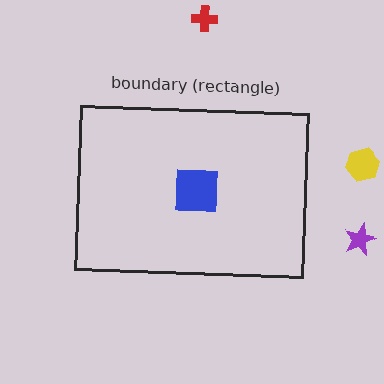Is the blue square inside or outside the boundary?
Inside.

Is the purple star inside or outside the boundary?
Outside.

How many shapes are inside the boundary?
1 inside, 3 outside.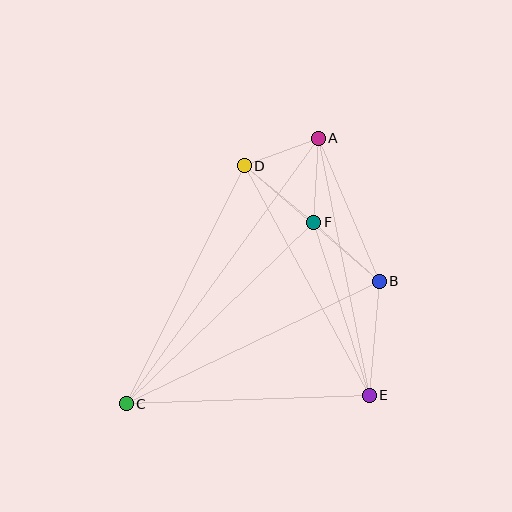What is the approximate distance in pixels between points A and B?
The distance between A and B is approximately 155 pixels.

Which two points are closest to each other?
Points A and D are closest to each other.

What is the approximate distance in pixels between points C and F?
The distance between C and F is approximately 261 pixels.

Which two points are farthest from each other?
Points A and C are farthest from each other.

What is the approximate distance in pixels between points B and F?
The distance between B and F is approximately 88 pixels.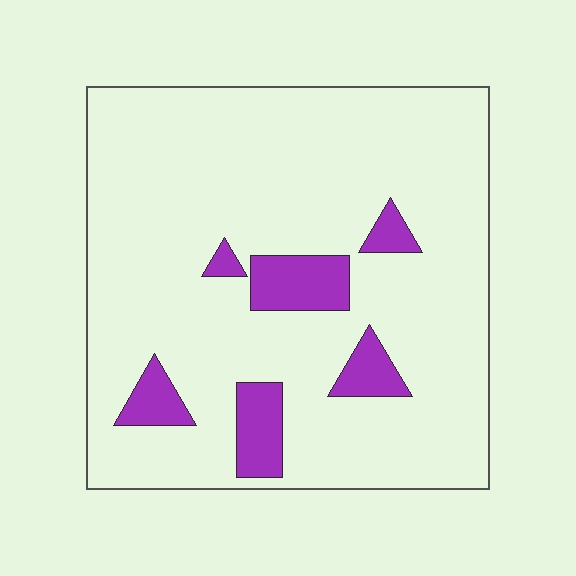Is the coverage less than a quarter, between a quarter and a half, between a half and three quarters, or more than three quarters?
Less than a quarter.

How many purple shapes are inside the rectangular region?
6.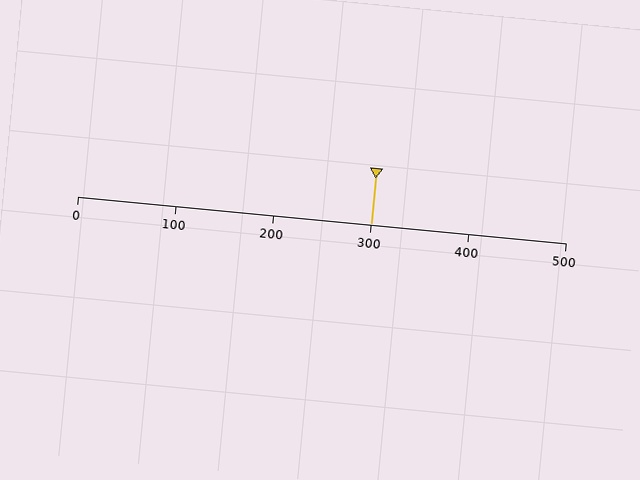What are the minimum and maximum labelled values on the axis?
The axis runs from 0 to 500.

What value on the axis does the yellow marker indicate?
The marker indicates approximately 300.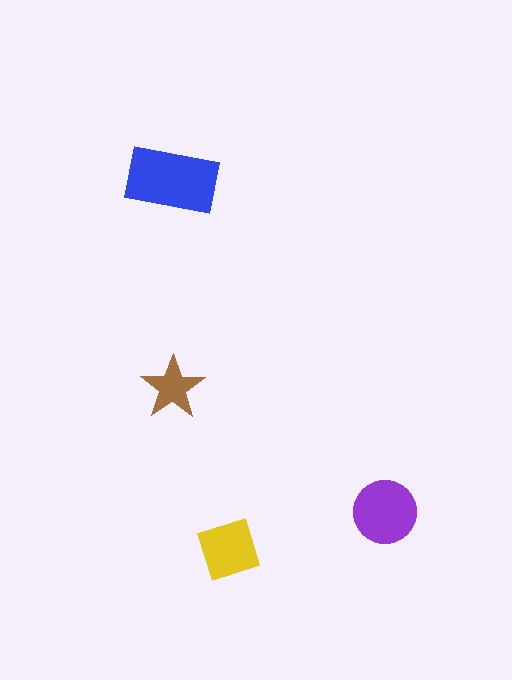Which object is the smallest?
The brown star.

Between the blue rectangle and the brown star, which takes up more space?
The blue rectangle.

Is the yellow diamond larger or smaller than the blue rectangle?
Smaller.